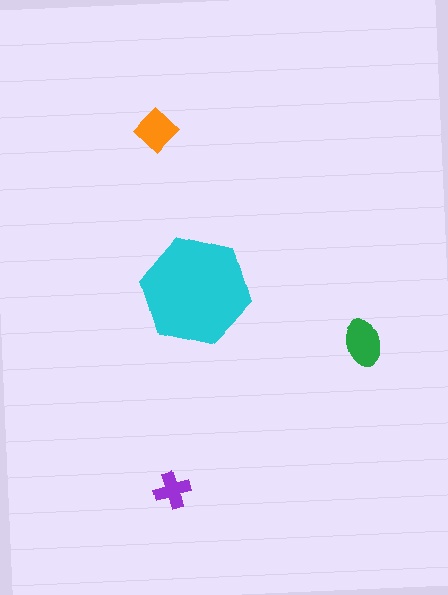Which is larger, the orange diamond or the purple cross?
The orange diamond.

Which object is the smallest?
The purple cross.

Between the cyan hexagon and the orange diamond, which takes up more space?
The cyan hexagon.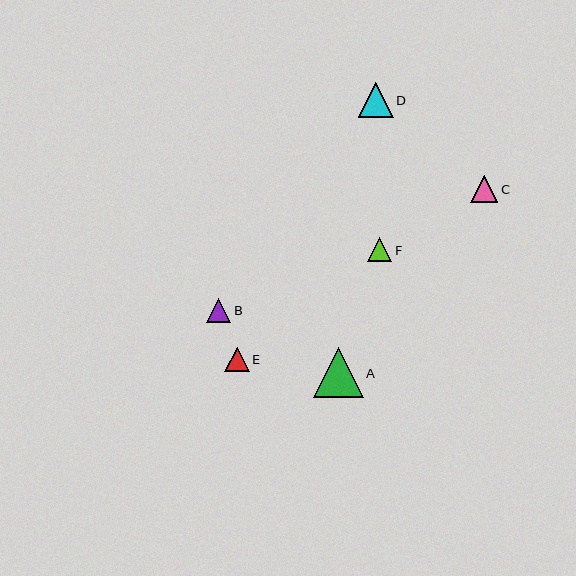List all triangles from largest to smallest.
From largest to smallest: A, D, C, B, E, F.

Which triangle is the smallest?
Triangle F is the smallest with a size of approximately 24 pixels.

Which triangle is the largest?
Triangle A is the largest with a size of approximately 50 pixels.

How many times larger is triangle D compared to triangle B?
Triangle D is approximately 1.4 times the size of triangle B.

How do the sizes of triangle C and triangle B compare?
Triangle C and triangle B are approximately the same size.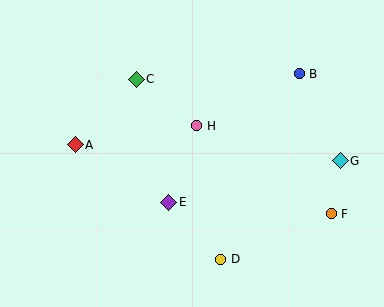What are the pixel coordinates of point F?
Point F is at (331, 214).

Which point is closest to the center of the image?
Point H at (197, 126) is closest to the center.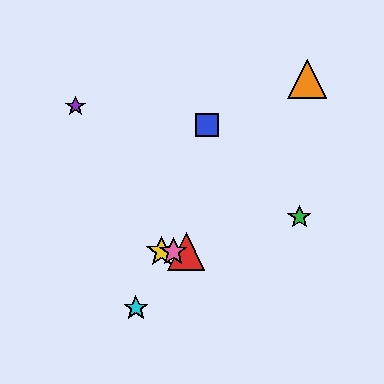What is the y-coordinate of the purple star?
The purple star is at y≈106.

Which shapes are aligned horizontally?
The red triangle, the yellow star, the pink star are aligned horizontally.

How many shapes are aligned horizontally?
3 shapes (the red triangle, the yellow star, the pink star) are aligned horizontally.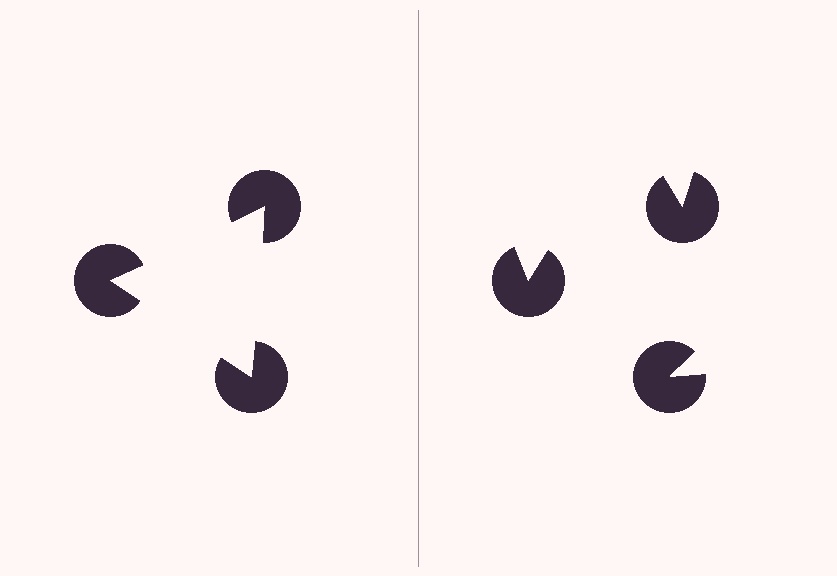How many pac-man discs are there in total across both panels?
6 — 3 on each side.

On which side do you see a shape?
An illusory triangle appears on the left side. On the right side the wedge cuts are rotated, so no coherent shape forms.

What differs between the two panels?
The pac-man discs are positioned identically on both sides; only the wedge orientations differ. On the left they align to a triangle; on the right they are misaligned.